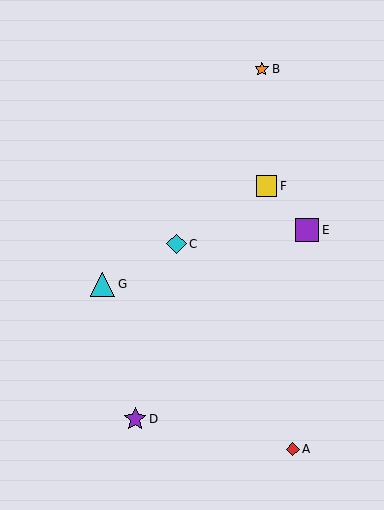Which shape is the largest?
The cyan triangle (labeled G) is the largest.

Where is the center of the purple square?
The center of the purple square is at (307, 230).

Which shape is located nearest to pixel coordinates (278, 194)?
The yellow square (labeled F) at (266, 186) is nearest to that location.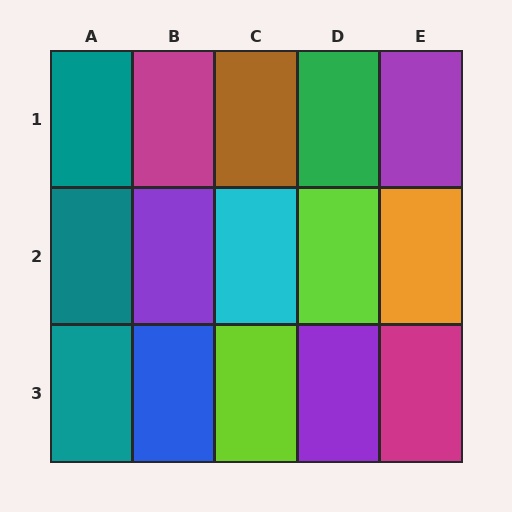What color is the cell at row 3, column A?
Teal.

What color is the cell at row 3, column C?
Lime.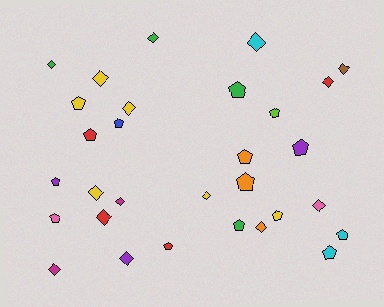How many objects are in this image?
There are 30 objects.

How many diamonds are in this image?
There are 15 diamonds.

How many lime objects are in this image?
There is 1 lime object.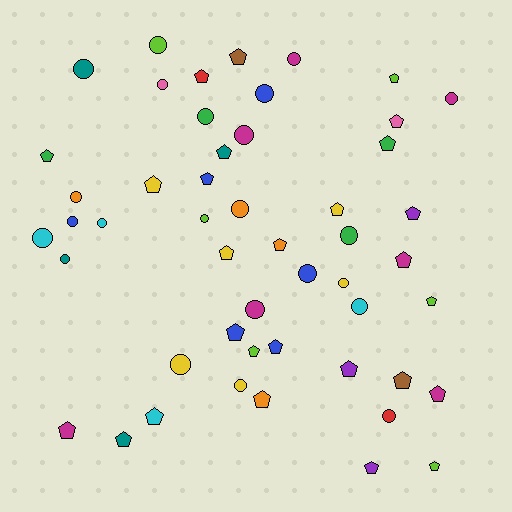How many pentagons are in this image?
There are 27 pentagons.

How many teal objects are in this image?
There are 4 teal objects.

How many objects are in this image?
There are 50 objects.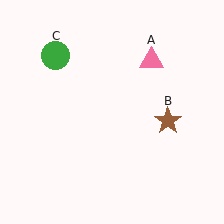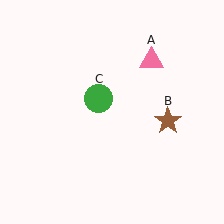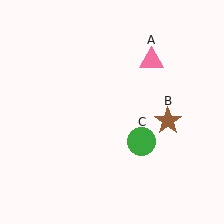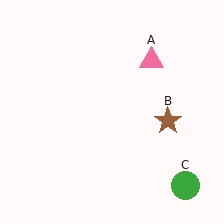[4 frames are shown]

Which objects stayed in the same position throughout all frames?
Pink triangle (object A) and brown star (object B) remained stationary.